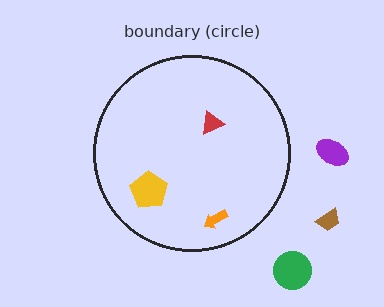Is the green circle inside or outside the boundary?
Outside.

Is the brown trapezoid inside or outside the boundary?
Outside.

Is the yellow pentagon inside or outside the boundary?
Inside.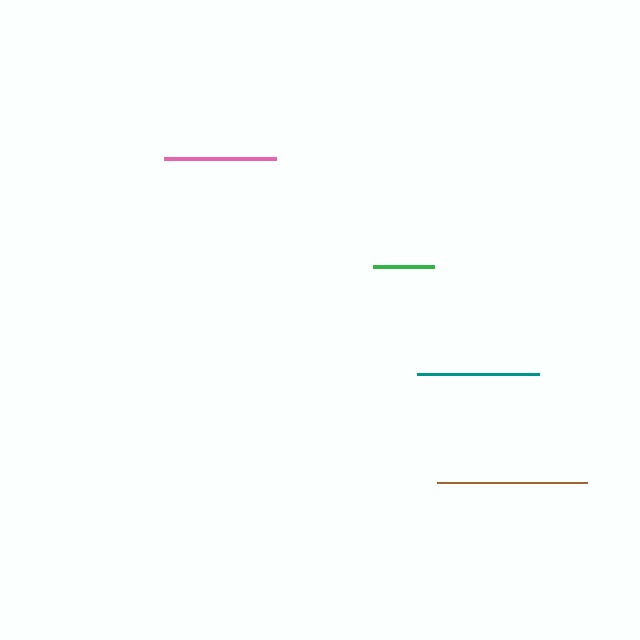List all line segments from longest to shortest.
From longest to shortest: brown, teal, pink, green.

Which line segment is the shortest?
The green line is the shortest at approximately 62 pixels.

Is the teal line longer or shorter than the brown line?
The brown line is longer than the teal line.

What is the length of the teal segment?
The teal segment is approximately 122 pixels long.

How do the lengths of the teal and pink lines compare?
The teal and pink lines are approximately the same length.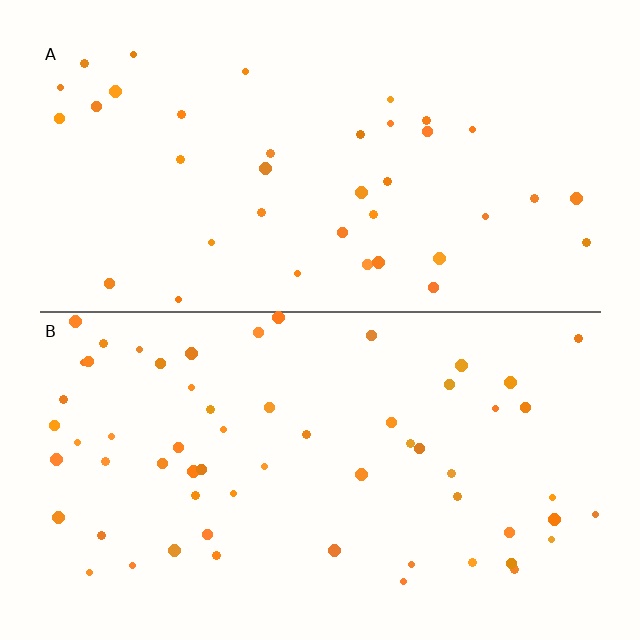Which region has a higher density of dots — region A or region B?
B (the bottom).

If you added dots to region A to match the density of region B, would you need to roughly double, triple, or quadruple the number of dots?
Approximately double.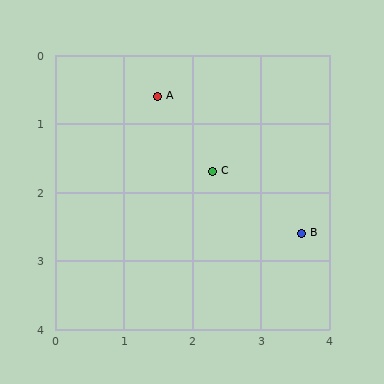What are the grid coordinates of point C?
Point C is at approximately (2.3, 1.7).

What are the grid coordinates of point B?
Point B is at approximately (3.6, 2.6).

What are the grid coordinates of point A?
Point A is at approximately (1.5, 0.6).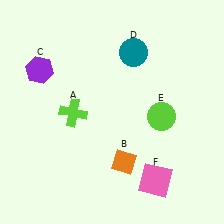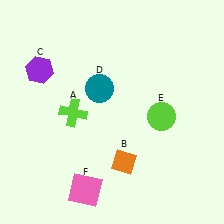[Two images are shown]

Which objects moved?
The objects that moved are: the teal circle (D), the pink square (F).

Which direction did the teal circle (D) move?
The teal circle (D) moved down.